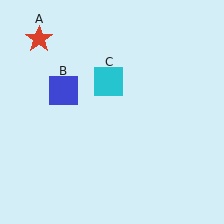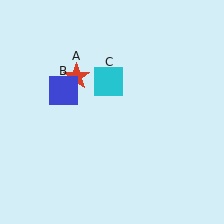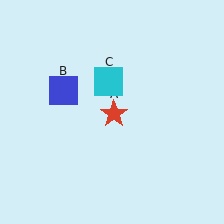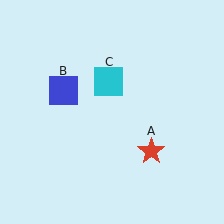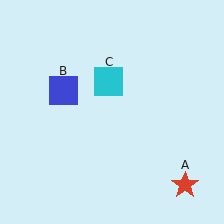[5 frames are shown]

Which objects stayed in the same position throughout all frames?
Blue square (object B) and cyan square (object C) remained stationary.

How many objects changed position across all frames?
1 object changed position: red star (object A).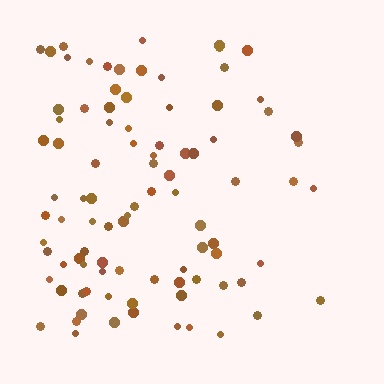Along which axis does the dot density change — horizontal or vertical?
Horizontal.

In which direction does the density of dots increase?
From right to left, with the left side densest.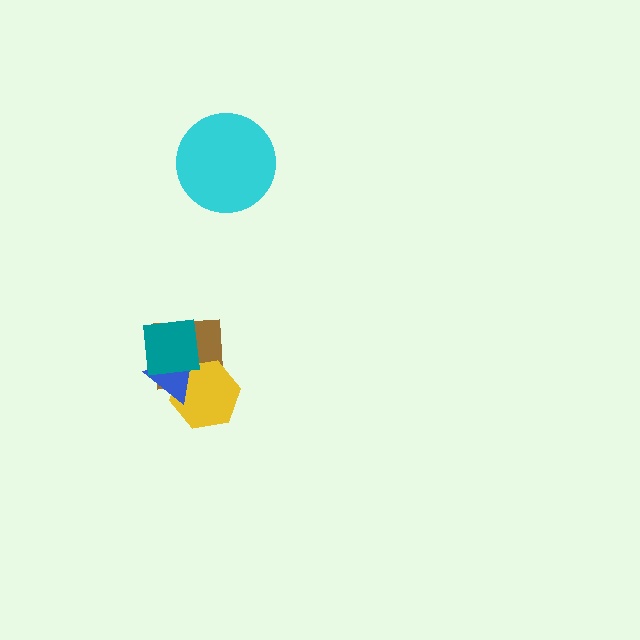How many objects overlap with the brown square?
3 objects overlap with the brown square.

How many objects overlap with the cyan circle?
0 objects overlap with the cyan circle.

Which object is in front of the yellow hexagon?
The blue triangle is in front of the yellow hexagon.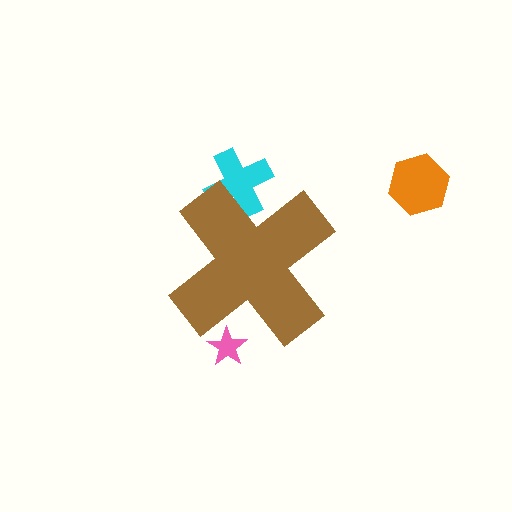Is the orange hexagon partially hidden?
No, the orange hexagon is fully visible.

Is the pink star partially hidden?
Yes, the pink star is partially hidden behind the brown cross.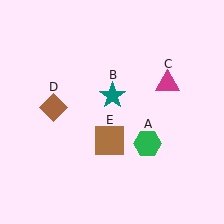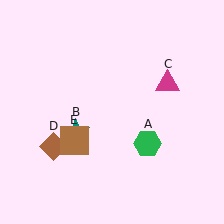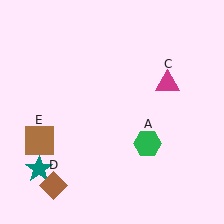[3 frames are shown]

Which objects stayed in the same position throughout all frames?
Green hexagon (object A) and magenta triangle (object C) remained stationary.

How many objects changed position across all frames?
3 objects changed position: teal star (object B), brown diamond (object D), brown square (object E).